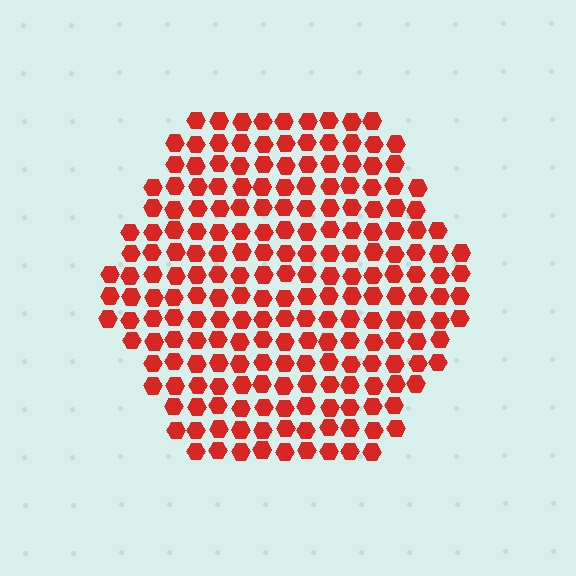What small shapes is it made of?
It is made of small hexagons.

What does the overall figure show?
The overall figure shows a hexagon.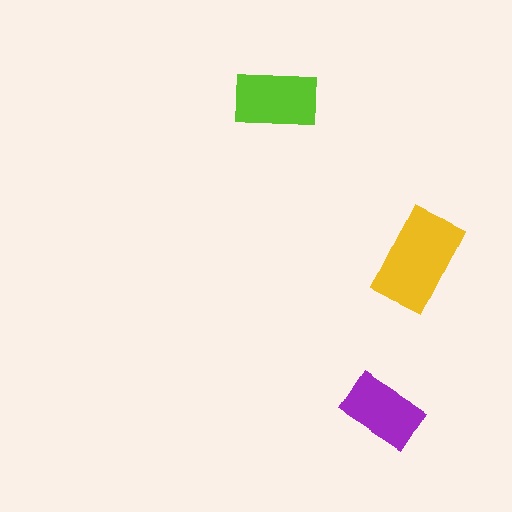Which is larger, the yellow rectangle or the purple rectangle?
The yellow one.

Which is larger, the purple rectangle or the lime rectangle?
The lime one.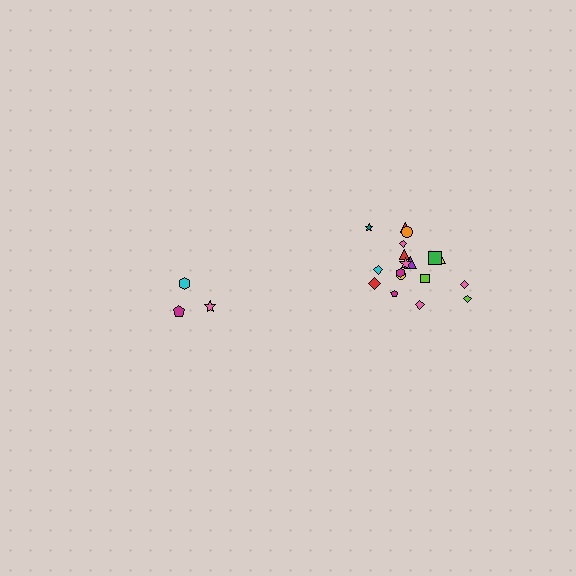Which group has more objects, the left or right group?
The right group.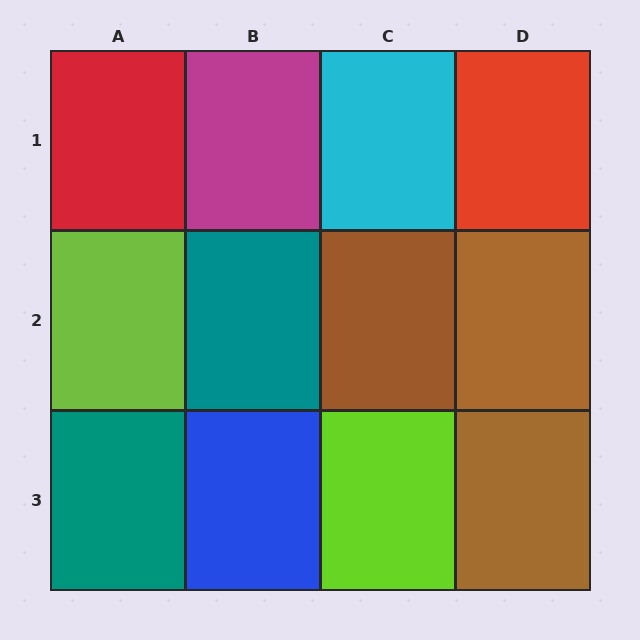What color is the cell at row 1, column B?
Magenta.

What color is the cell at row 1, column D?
Red.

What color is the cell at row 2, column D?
Brown.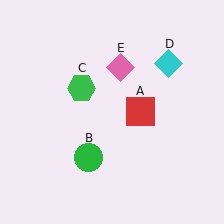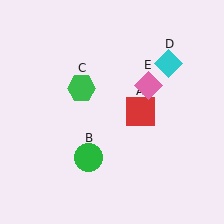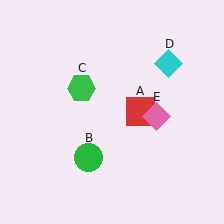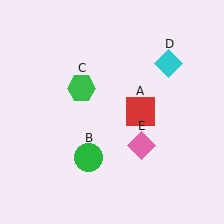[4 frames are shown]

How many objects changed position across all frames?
1 object changed position: pink diamond (object E).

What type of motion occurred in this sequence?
The pink diamond (object E) rotated clockwise around the center of the scene.